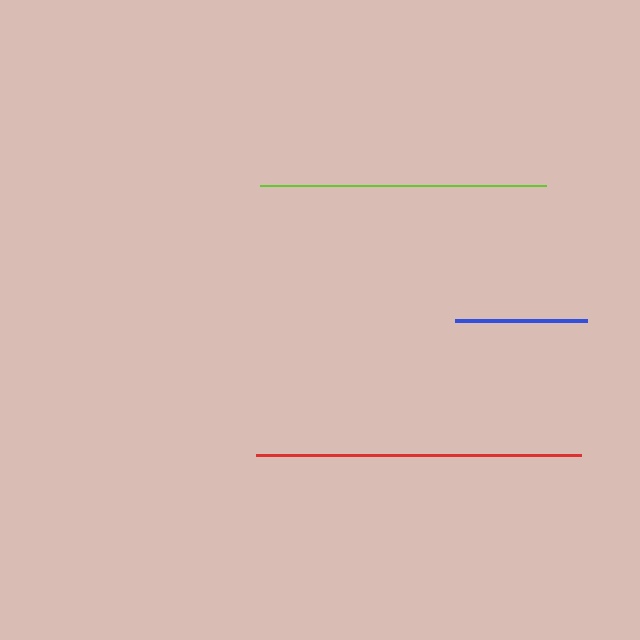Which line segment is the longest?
The red line is the longest at approximately 325 pixels.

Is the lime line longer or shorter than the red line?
The red line is longer than the lime line.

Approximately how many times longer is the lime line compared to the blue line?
The lime line is approximately 2.2 times the length of the blue line.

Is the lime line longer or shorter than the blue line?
The lime line is longer than the blue line.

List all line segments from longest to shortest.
From longest to shortest: red, lime, blue.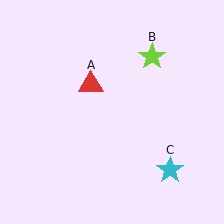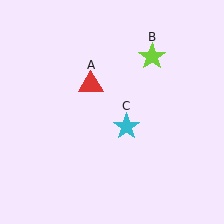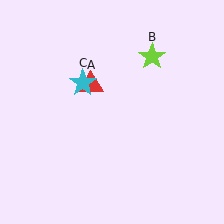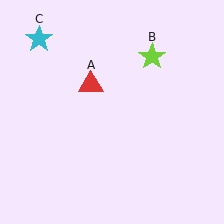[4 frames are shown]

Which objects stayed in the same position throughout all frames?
Red triangle (object A) and lime star (object B) remained stationary.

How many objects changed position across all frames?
1 object changed position: cyan star (object C).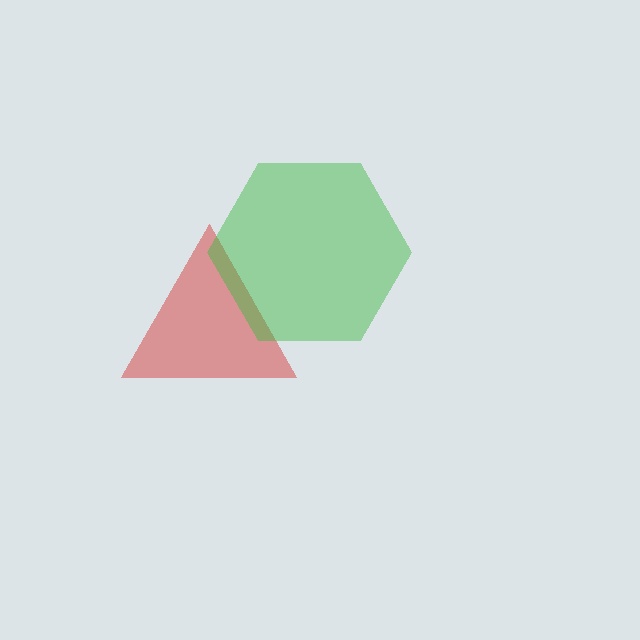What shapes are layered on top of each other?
The layered shapes are: a red triangle, a green hexagon.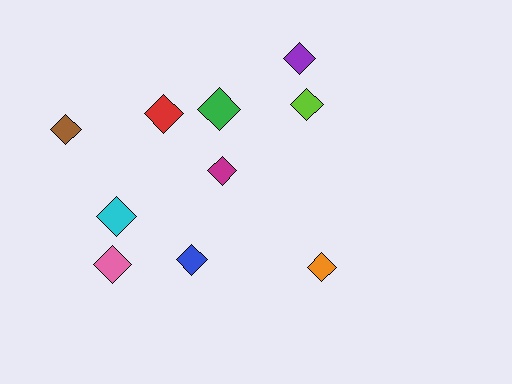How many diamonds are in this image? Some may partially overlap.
There are 10 diamonds.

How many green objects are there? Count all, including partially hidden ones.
There is 1 green object.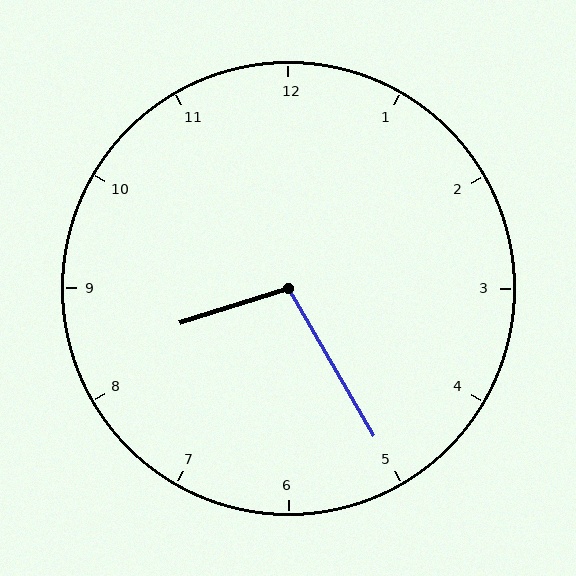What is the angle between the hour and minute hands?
Approximately 102 degrees.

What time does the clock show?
8:25.